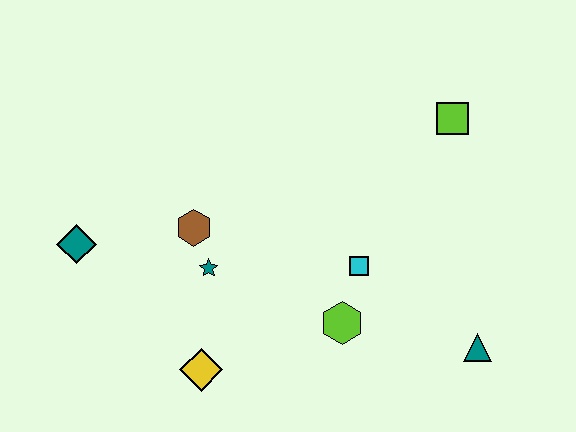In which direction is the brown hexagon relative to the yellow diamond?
The brown hexagon is above the yellow diamond.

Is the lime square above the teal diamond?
Yes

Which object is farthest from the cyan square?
The teal diamond is farthest from the cyan square.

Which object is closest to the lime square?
The cyan square is closest to the lime square.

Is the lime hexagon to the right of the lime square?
No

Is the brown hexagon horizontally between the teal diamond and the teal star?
Yes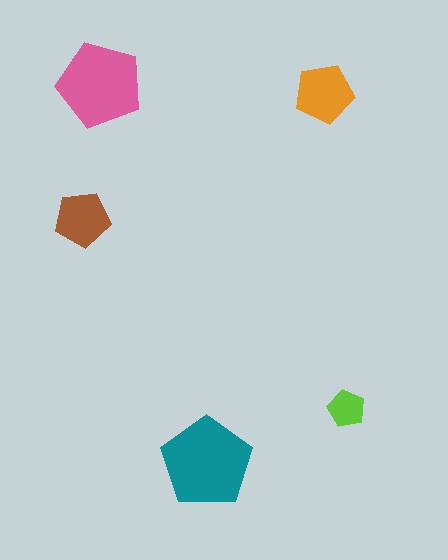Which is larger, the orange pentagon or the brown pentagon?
The orange one.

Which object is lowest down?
The teal pentagon is bottommost.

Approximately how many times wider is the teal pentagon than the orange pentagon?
About 1.5 times wider.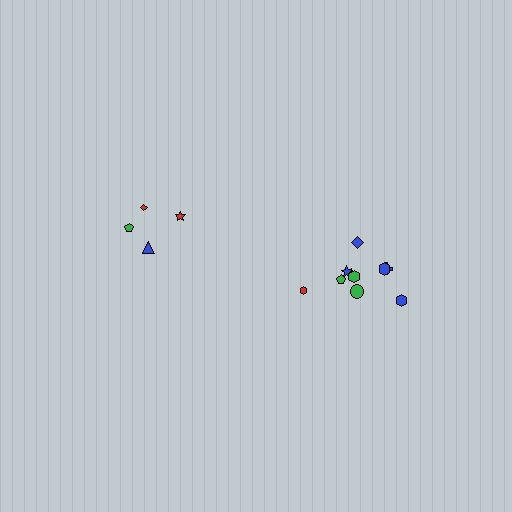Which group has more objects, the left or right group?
The right group.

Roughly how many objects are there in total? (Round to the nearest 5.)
Roughly 15 objects in total.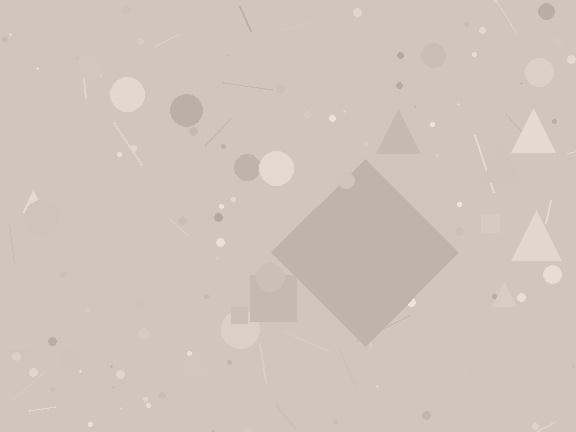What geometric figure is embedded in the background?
A diamond is embedded in the background.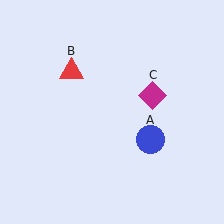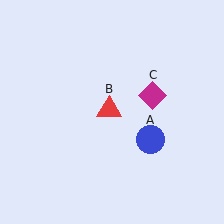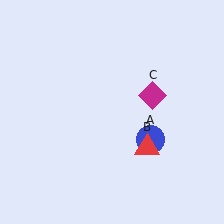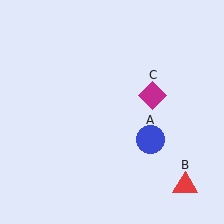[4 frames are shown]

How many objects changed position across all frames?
1 object changed position: red triangle (object B).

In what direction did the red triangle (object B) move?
The red triangle (object B) moved down and to the right.